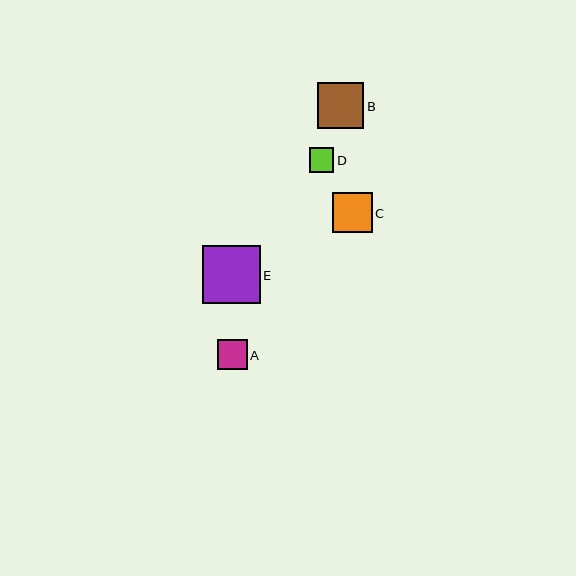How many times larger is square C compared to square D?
Square C is approximately 1.6 times the size of square D.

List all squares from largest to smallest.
From largest to smallest: E, B, C, A, D.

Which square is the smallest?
Square D is the smallest with a size of approximately 24 pixels.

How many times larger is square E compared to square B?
Square E is approximately 1.2 times the size of square B.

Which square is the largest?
Square E is the largest with a size of approximately 58 pixels.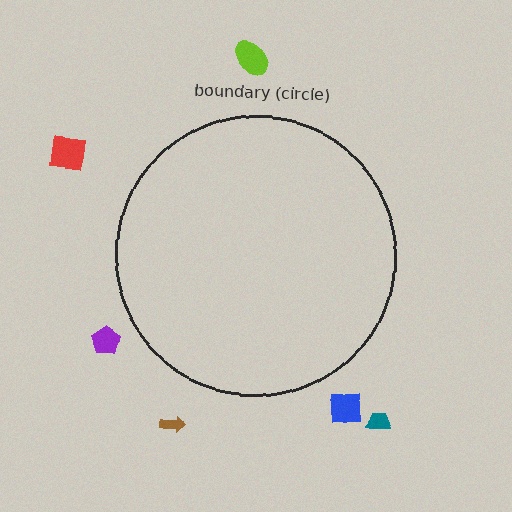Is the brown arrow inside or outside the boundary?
Outside.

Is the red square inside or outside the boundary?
Outside.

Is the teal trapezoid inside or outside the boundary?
Outside.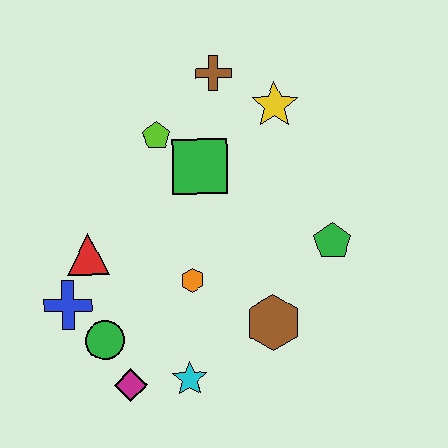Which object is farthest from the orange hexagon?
The brown cross is farthest from the orange hexagon.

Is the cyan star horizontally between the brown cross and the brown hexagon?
No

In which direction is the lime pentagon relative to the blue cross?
The lime pentagon is above the blue cross.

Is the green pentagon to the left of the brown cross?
No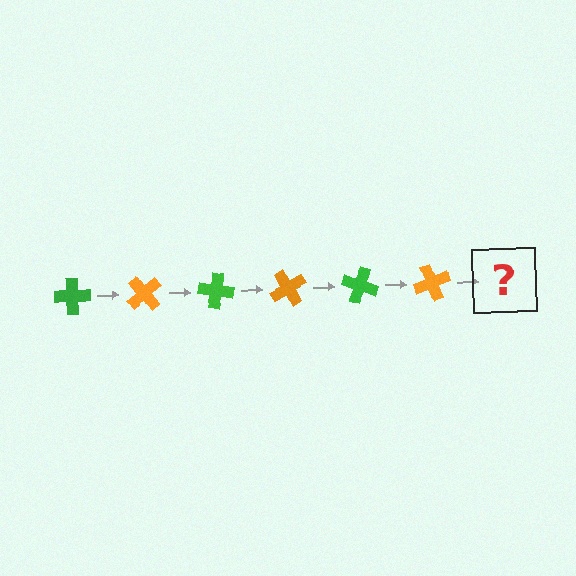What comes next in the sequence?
The next element should be a green cross, rotated 300 degrees from the start.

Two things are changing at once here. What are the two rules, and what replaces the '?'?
The two rules are that it rotates 50 degrees each step and the color cycles through green and orange. The '?' should be a green cross, rotated 300 degrees from the start.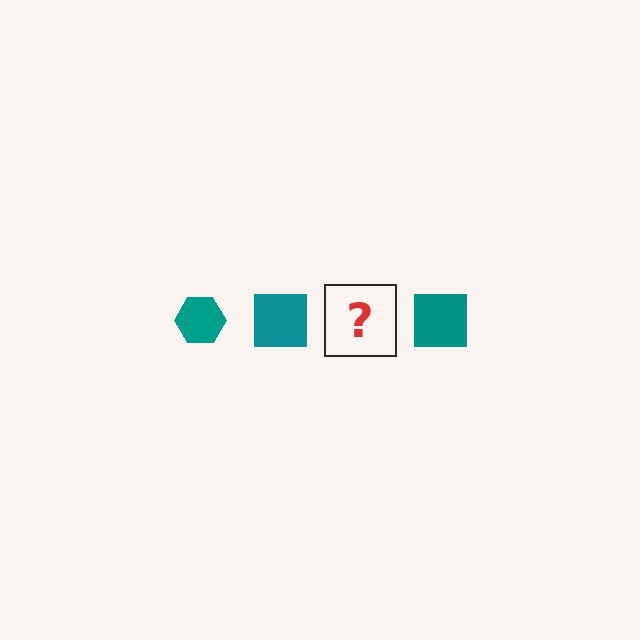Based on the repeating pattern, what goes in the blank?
The blank should be a teal hexagon.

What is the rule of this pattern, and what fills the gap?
The rule is that the pattern cycles through hexagon, square shapes in teal. The gap should be filled with a teal hexagon.